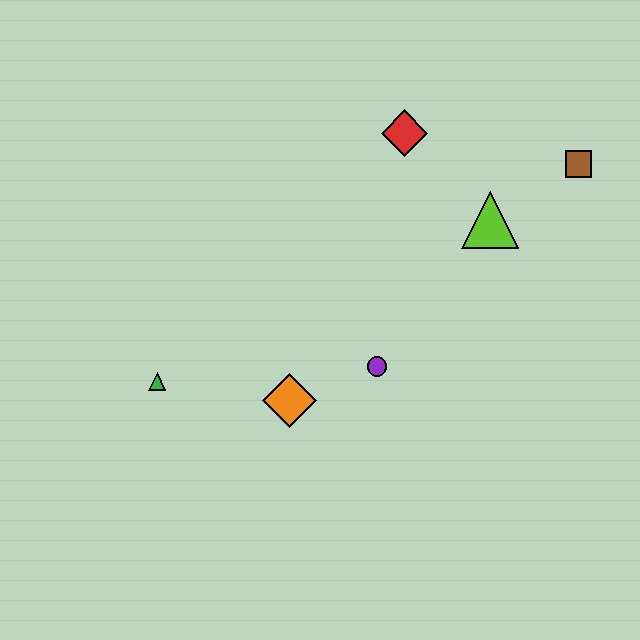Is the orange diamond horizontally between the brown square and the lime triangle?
No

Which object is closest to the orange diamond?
The purple circle is closest to the orange diamond.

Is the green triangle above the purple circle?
No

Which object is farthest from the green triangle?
The brown square is farthest from the green triangle.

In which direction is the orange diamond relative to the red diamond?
The orange diamond is below the red diamond.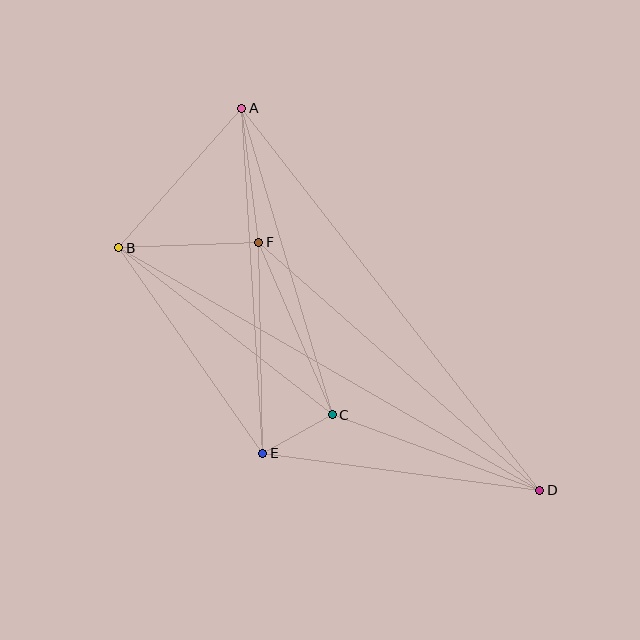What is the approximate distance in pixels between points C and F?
The distance between C and F is approximately 188 pixels.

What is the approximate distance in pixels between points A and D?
The distance between A and D is approximately 485 pixels.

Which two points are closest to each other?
Points C and E are closest to each other.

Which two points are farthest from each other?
Points B and D are farthest from each other.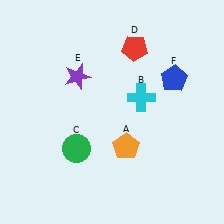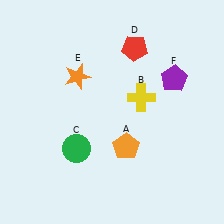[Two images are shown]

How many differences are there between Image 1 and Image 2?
There are 3 differences between the two images.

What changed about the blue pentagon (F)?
In Image 1, F is blue. In Image 2, it changed to purple.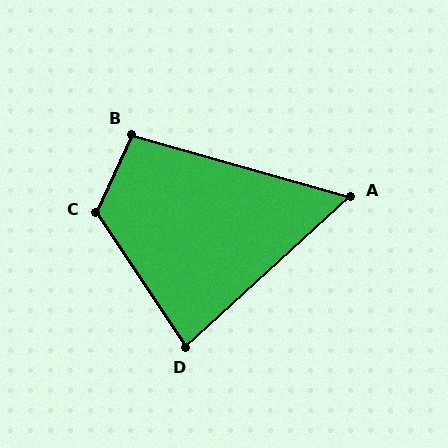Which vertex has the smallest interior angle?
A, at approximately 58 degrees.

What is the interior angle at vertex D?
Approximately 81 degrees (acute).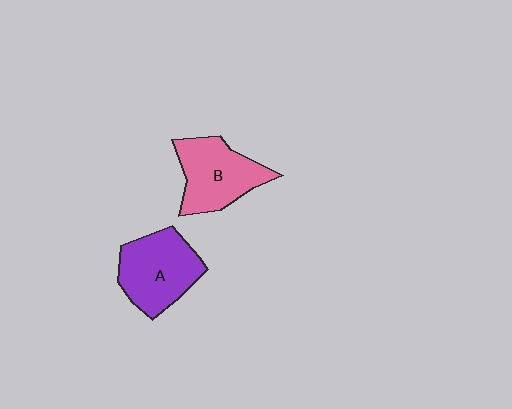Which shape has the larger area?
Shape A (purple).